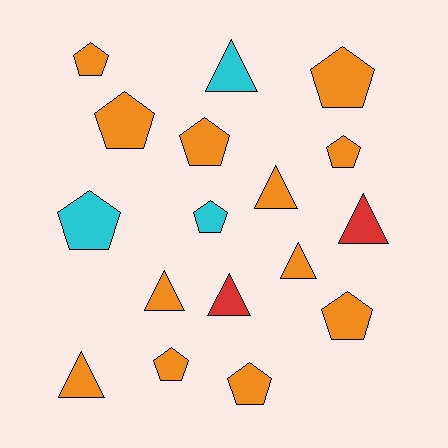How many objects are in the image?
There are 17 objects.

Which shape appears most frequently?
Pentagon, with 10 objects.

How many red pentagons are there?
There are no red pentagons.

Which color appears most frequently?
Orange, with 12 objects.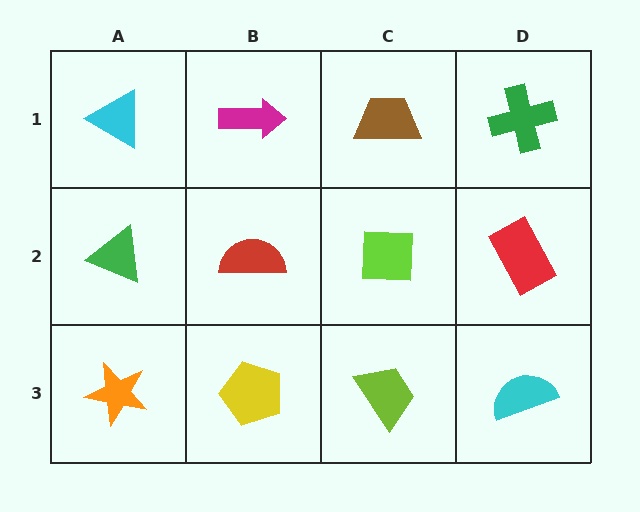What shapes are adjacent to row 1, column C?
A lime square (row 2, column C), a magenta arrow (row 1, column B), a green cross (row 1, column D).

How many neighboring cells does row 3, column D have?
2.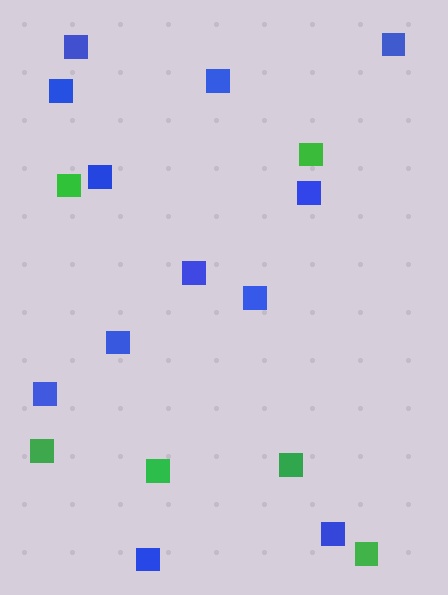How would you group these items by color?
There are 2 groups: one group of blue squares (12) and one group of green squares (6).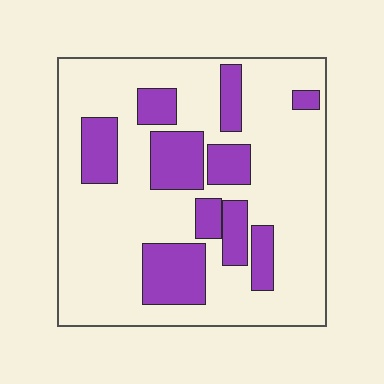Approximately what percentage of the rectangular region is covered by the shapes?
Approximately 25%.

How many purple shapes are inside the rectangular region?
10.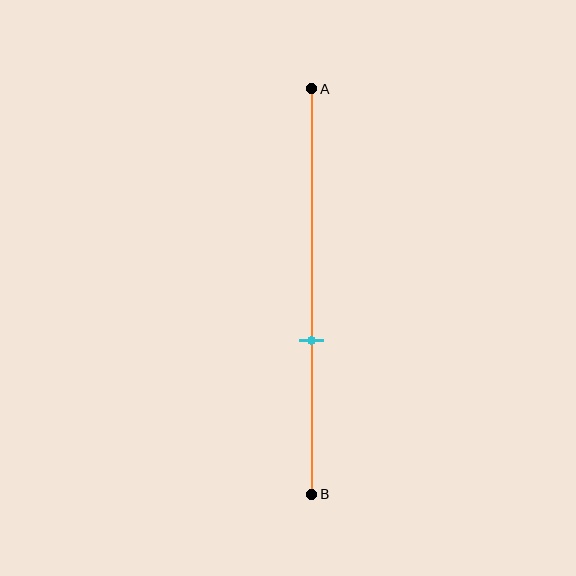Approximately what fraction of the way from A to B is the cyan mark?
The cyan mark is approximately 60% of the way from A to B.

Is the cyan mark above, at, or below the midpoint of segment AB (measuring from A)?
The cyan mark is below the midpoint of segment AB.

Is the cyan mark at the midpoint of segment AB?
No, the mark is at about 60% from A, not at the 50% midpoint.